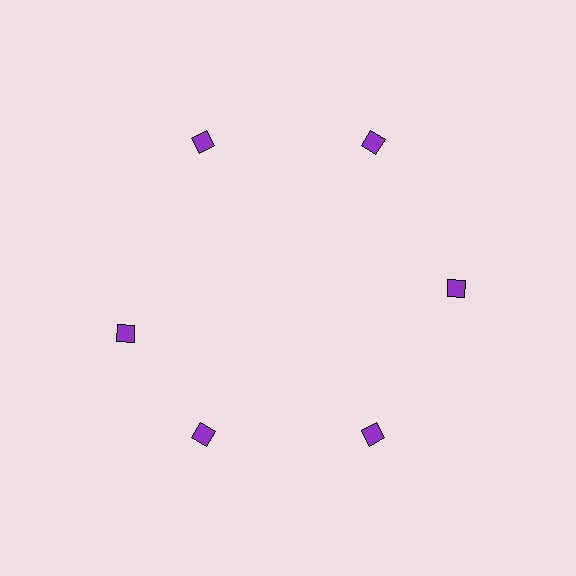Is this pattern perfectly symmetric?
No. The 6 purple diamonds are arranged in a ring, but one element near the 9 o'clock position is rotated out of alignment along the ring, breaking the 6-fold rotational symmetry.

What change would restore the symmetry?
The symmetry would be restored by rotating it back into even spacing with its neighbors so that all 6 diamonds sit at equal angles and equal distance from the center.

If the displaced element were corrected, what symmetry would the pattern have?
It would have 6-fold rotational symmetry — the pattern would map onto itself every 60 degrees.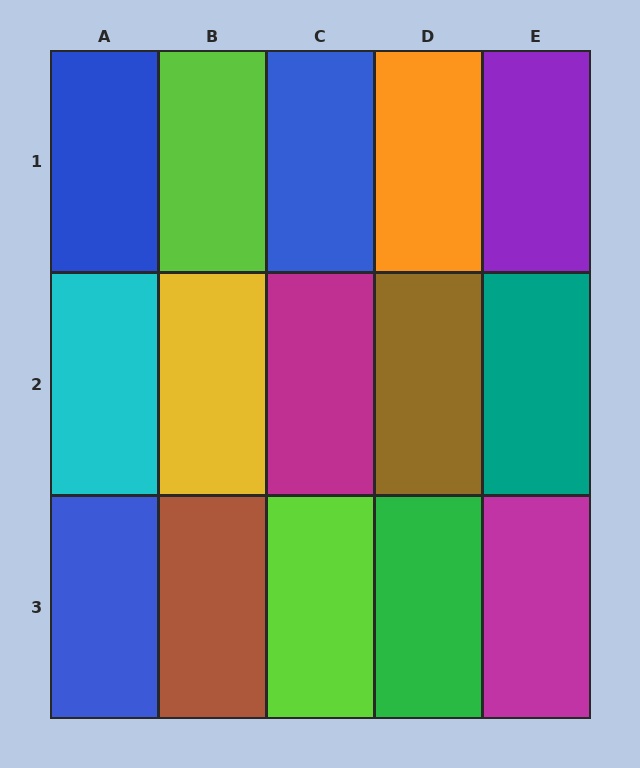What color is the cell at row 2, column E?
Teal.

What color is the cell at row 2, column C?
Magenta.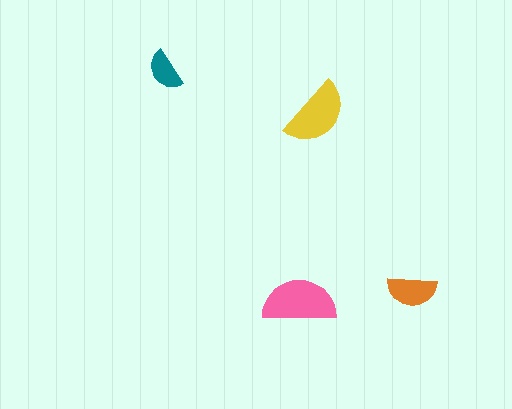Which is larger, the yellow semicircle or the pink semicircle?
The pink one.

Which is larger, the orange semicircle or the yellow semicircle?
The yellow one.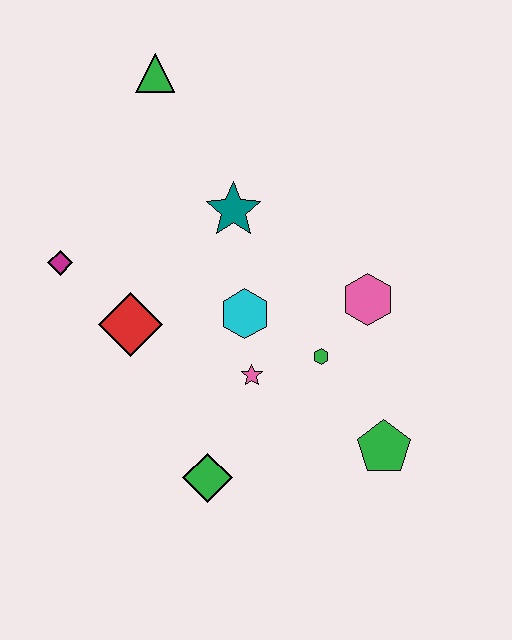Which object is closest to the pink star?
The cyan hexagon is closest to the pink star.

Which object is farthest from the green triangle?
The green pentagon is farthest from the green triangle.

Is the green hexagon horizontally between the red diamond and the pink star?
No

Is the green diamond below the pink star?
Yes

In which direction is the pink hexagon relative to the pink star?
The pink hexagon is to the right of the pink star.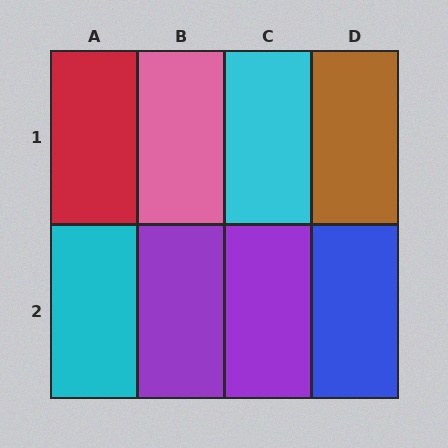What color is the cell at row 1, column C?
Cyan.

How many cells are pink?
1 cell is pink.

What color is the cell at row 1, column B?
Pink.